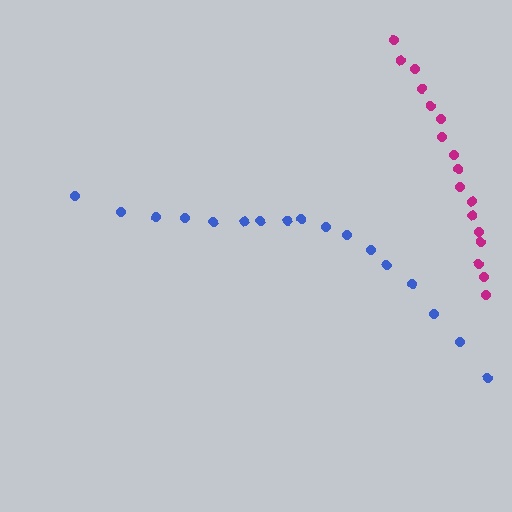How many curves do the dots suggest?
There are 2 distinct paths.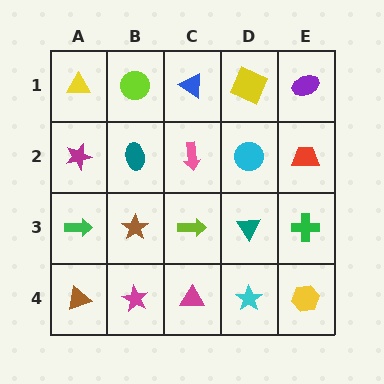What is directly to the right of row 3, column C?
A teal triangle.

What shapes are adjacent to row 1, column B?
A teal ellipse (row 2, column B), a yellow triangle (row 1, column A), a blue triangle (row 1, column C).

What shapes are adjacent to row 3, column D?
A cyan circle (row 2, column D), a cyan star (row 4, column D), a lime arrow (row 3, column C), a green cross (row 3, column E).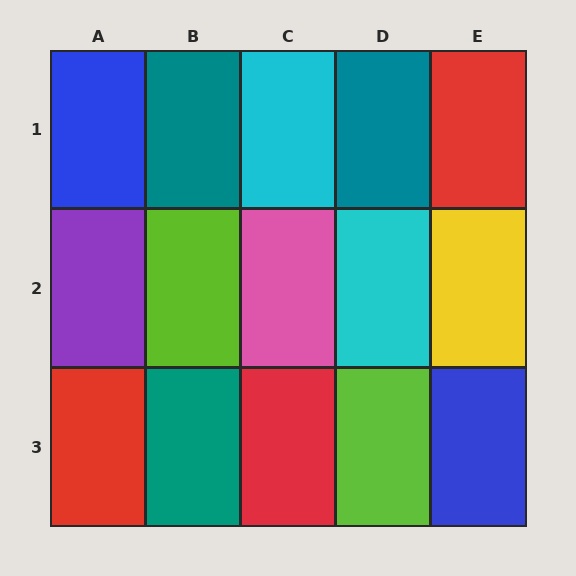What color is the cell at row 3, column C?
Red.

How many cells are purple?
1 cell is purple.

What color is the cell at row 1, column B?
Teal.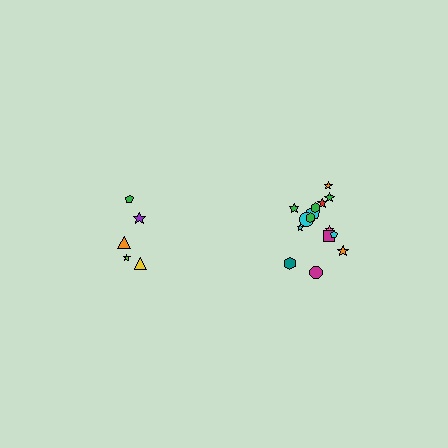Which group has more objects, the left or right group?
The right group.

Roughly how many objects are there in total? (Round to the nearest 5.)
Roughly 20 objects in total.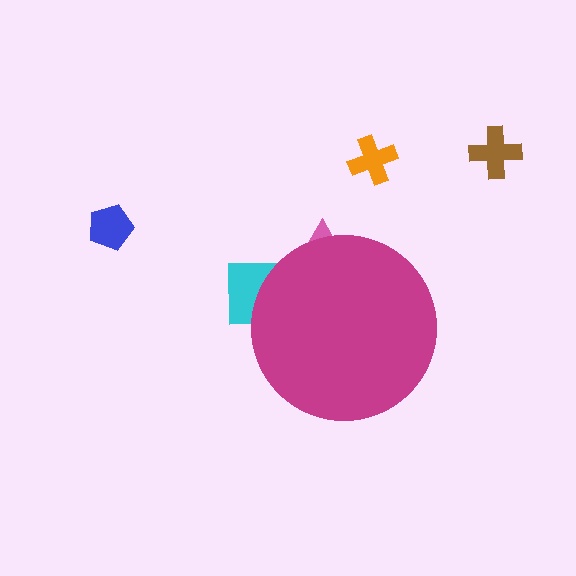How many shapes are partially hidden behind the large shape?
2 shapes are partially hidden.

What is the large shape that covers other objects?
A magenta circle.